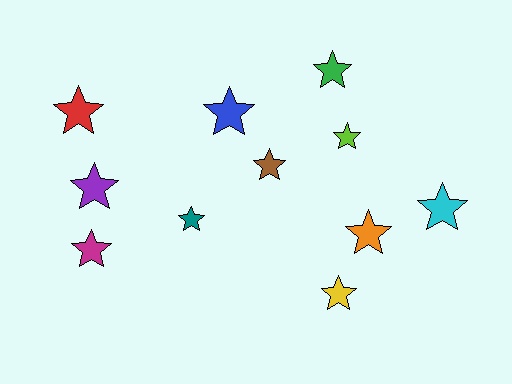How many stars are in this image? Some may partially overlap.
There are 11 stars.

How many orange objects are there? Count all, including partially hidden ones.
There is 1 orange object.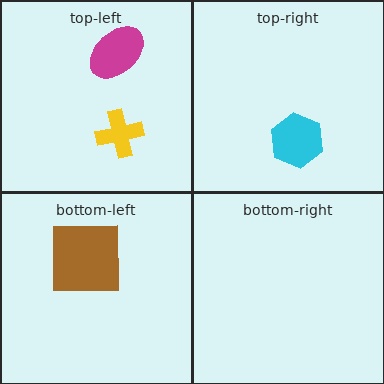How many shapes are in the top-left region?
2.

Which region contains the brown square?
The bottom-left region.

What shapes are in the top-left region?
The magenta ellipse, the yellow cross.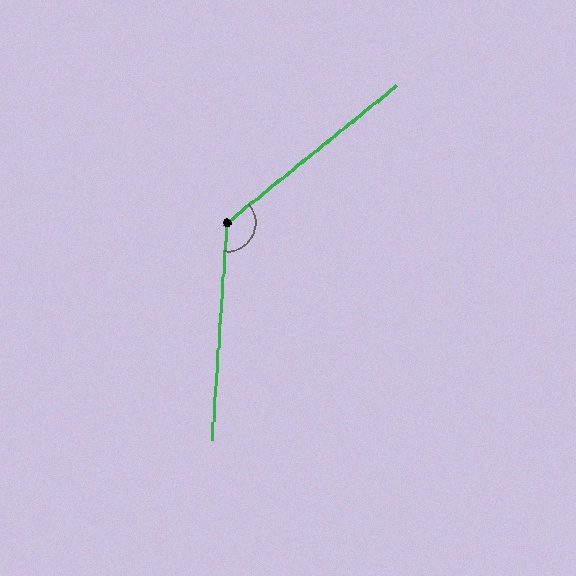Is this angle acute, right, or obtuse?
It is obtuse.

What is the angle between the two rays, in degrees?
Approximately 133 degrees.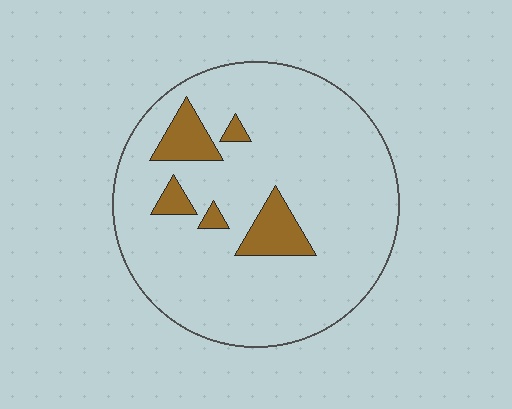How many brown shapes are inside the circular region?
5.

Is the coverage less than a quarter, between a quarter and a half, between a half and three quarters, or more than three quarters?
Less than a quarter.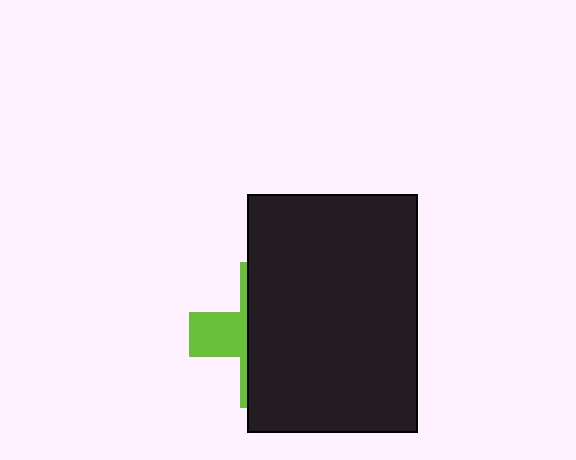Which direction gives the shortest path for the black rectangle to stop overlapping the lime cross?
Moving right gives the shortest separation.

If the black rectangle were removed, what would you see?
You would see the complete lime cross.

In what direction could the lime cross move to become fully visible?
The lime cross could move left. That would shift it out from behind the black rectangle entirely.